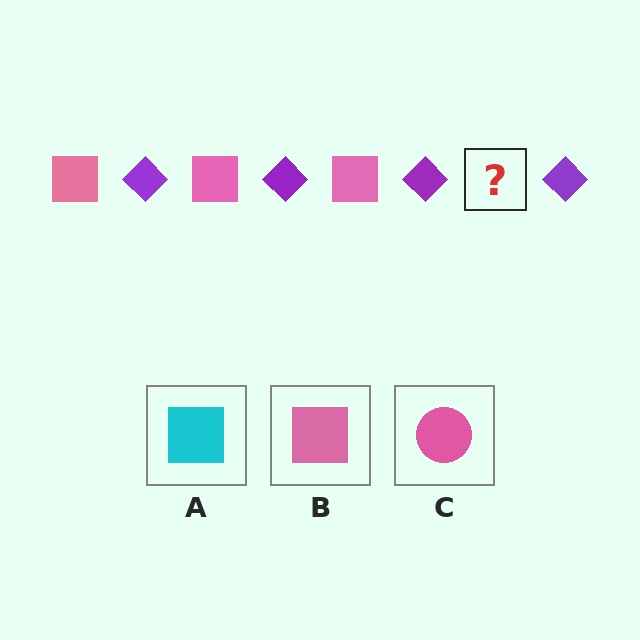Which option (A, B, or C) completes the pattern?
B.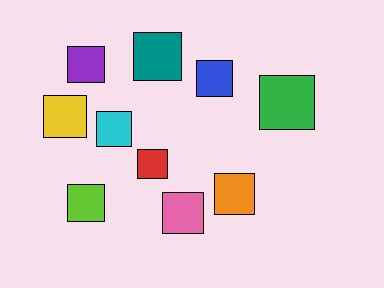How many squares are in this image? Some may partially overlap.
There are 10 squares.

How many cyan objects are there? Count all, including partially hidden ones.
There is 1 cyan object.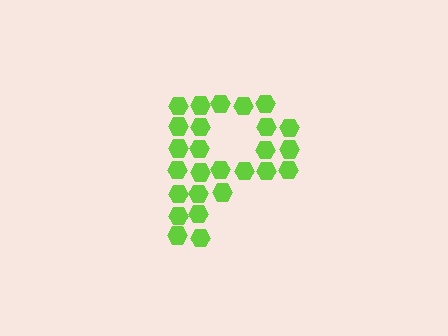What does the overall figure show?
The overall figure shows the letter P.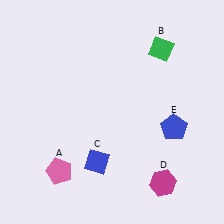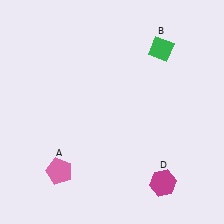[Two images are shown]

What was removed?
The blue pentagon (E), the blue diamond (C) were removed in Image 2.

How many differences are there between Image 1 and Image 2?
There are 2 differences between the two images.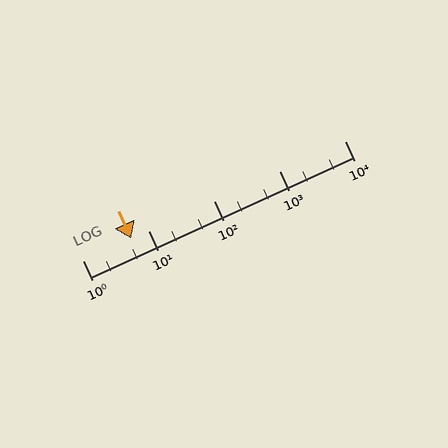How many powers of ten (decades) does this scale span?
The scale spans 4 decades, from 1 to 10000.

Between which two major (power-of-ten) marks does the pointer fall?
The pointer is between 1 and 10.